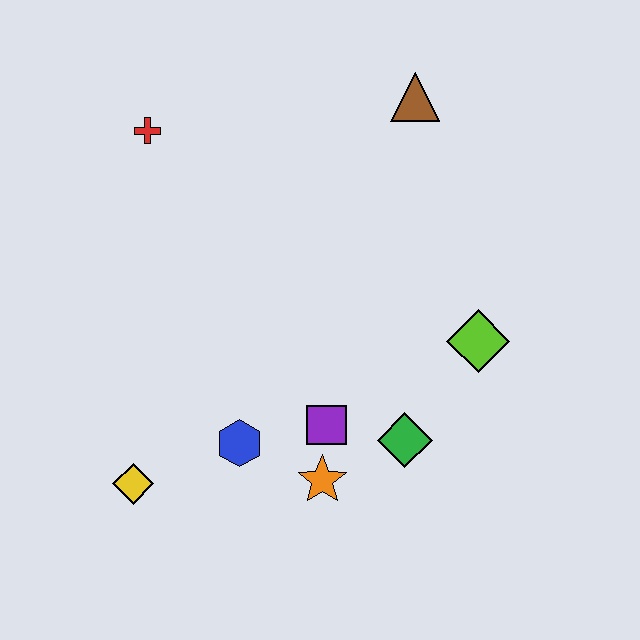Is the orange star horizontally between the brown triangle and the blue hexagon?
Yes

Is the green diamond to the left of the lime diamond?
Yes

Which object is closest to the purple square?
The orange star is closest to the purple square.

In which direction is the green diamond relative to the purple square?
The green diamond is to the right of the purple square.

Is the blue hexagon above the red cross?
No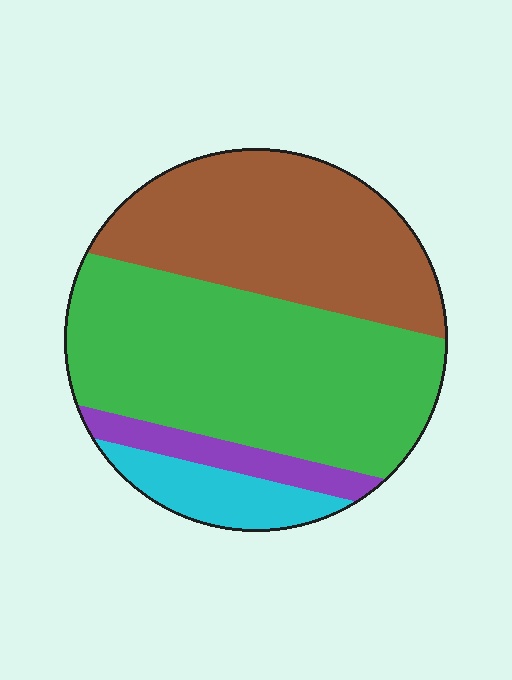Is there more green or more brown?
Green.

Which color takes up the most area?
Green, at roughly 50%.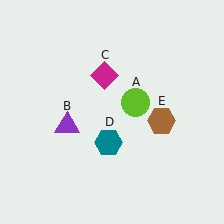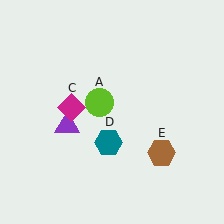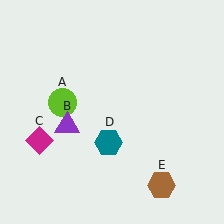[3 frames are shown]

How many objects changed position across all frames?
3 objects changed position: lime circle (object A), magenta diamond (object C), brown hexagon (object E).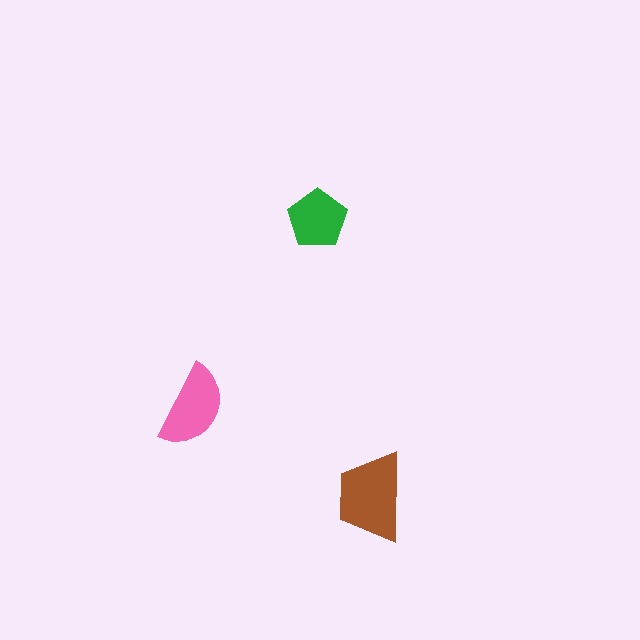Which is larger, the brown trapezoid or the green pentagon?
The brown trapezoid.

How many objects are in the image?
There are 3 objects in the image.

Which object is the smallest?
The green pentagon.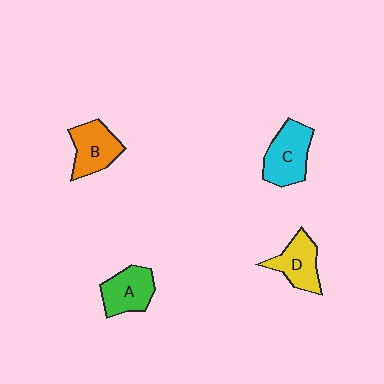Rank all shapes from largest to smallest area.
From largest to smallest: C (cyan), B (orange), A (green), D (yellow).